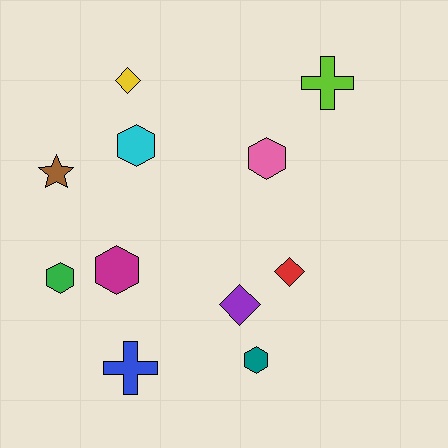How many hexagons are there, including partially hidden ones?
There are 5 hexagons.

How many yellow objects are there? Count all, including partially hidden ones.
There is 1 yellow object.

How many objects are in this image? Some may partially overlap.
There are 11 objects.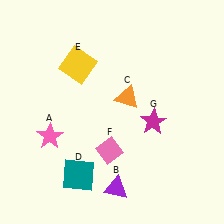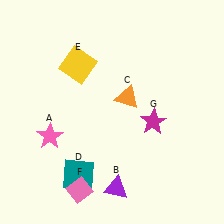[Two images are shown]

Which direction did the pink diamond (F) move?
The pink diamond (F) moved down.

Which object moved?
The pink diamond (F) moved down.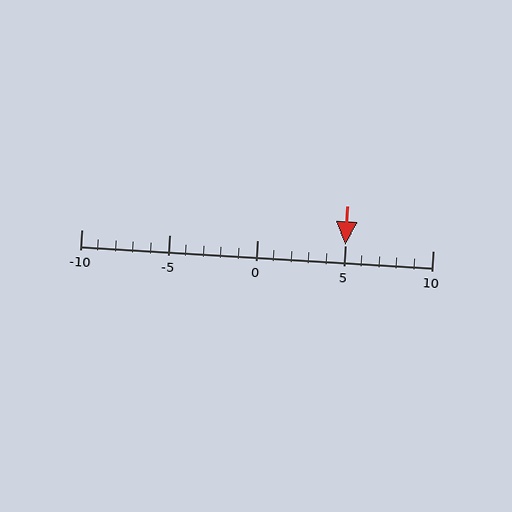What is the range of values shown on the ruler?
The ruler shows values from -10 to 10.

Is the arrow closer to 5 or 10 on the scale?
The arrow is closer to 5.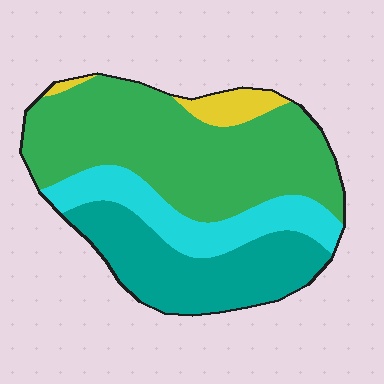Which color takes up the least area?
Yellow, at roughly 5%.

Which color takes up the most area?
Green, at roughly 50%.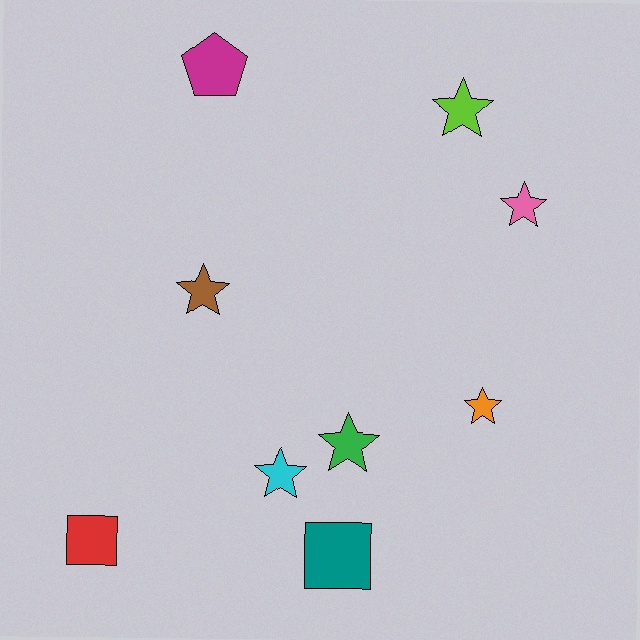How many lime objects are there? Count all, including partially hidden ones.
There is 1 lime object.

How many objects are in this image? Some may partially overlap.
There are 9 objects.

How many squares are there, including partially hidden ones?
There are 2 squares.